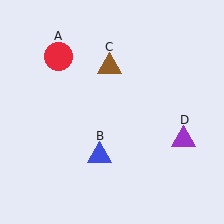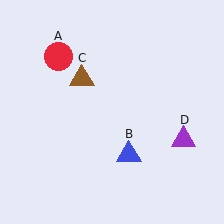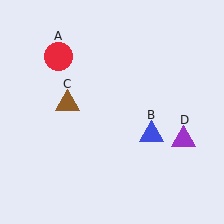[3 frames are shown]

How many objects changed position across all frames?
2 objects changed position: blue triangle (object B), brown triangle (object C).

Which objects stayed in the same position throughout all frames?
Red circle (object A) and purple triangle (object D) remained stationary.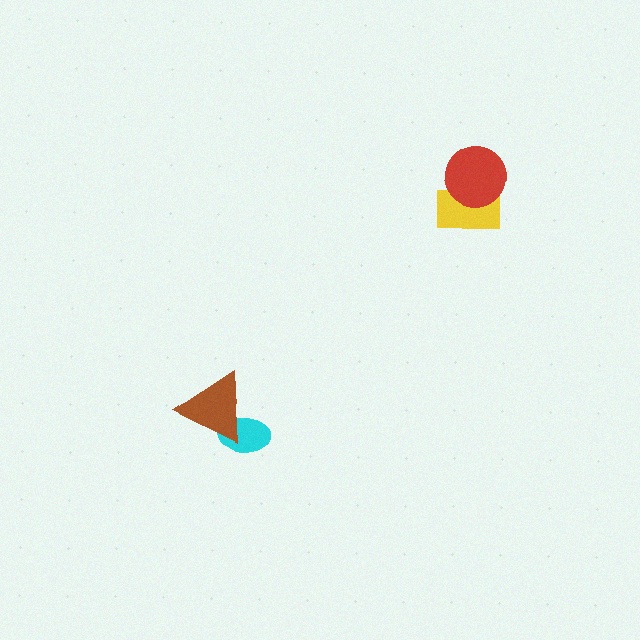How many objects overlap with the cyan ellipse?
1 object overlaps with the cyan ellipse.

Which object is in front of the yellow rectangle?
The red circle is in front of the yellow rectangle.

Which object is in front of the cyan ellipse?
The brown triangle is in front of the cyan ellipse.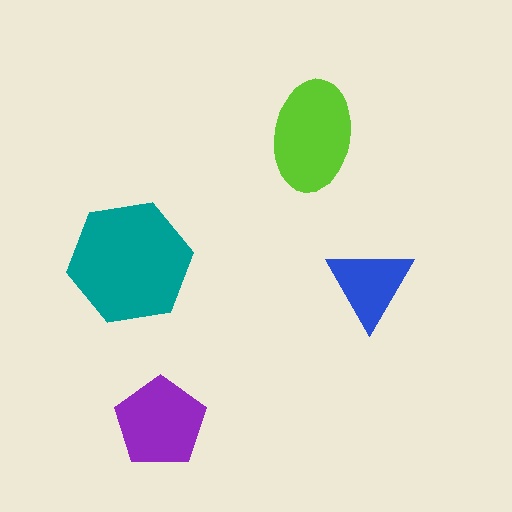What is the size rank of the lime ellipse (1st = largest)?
2nd.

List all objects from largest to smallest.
The teal hexagon, the lime ellipse, the purple pentagon, the blue triangle.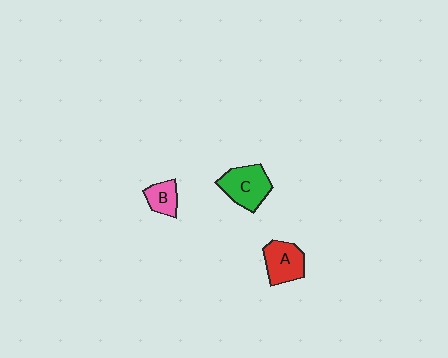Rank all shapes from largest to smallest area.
From largest to smallest: C (green), A (red), B (pink).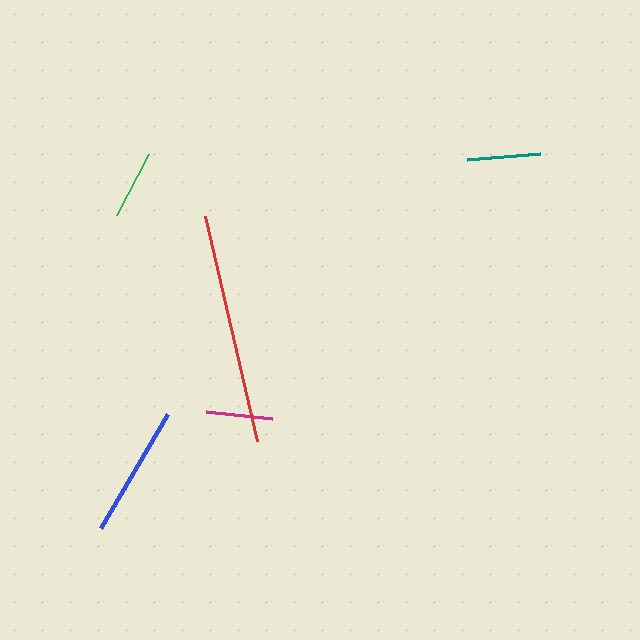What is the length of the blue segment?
The blue segment is approximately 133 pixels long.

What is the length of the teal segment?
The teal segment is approximately 73 pixels long.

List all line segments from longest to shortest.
From longest to shortest: red, blue, teal, green, magenta.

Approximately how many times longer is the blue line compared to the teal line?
The blue line is approximately 1.8 times the length of the teal line.